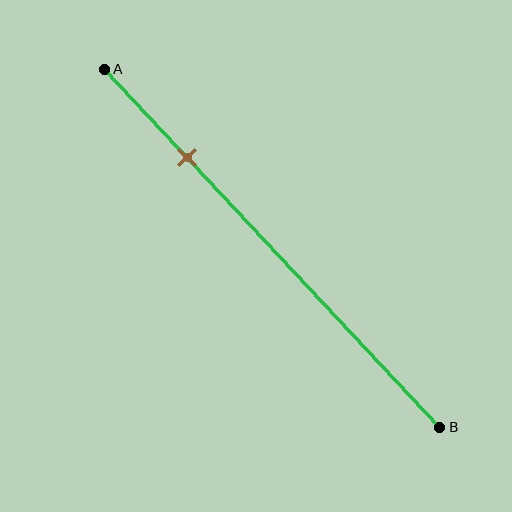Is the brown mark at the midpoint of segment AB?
No, the mark is at about 25% from A, not at the 50% midpoint.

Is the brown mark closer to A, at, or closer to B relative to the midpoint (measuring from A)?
The brown mark is closer to point A than the midpoint of segment AB.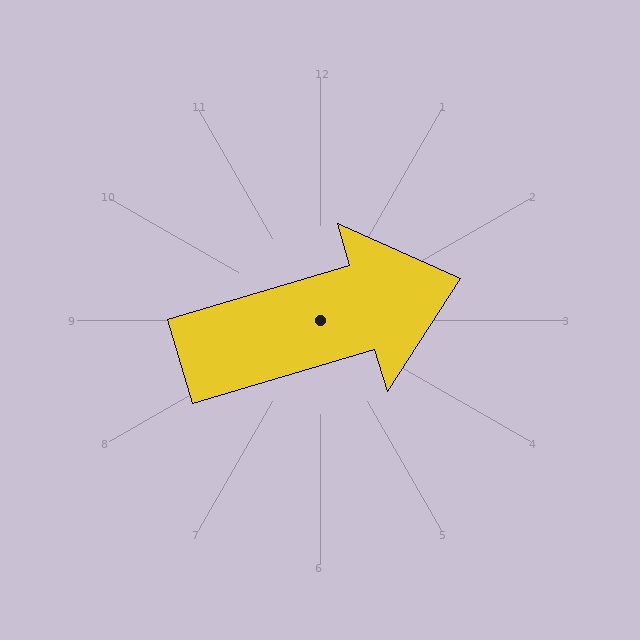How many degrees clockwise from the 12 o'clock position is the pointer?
Approximately 74 degrees.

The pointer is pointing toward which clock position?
Roughly 2 o'clock.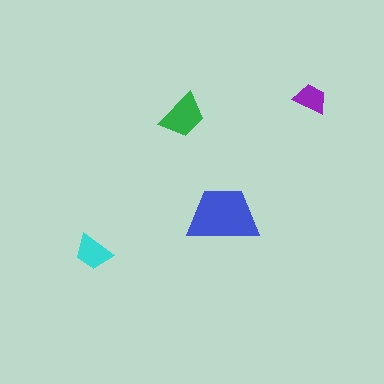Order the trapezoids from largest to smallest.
the blue one, the green one, the cyan one, the purple one.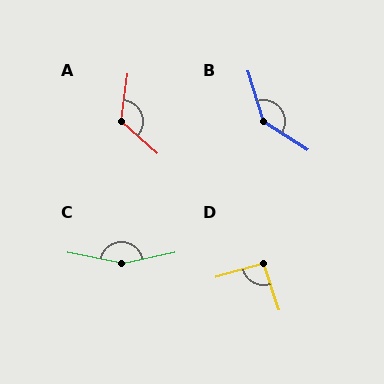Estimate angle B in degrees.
Approximately 140 degrees.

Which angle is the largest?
C, at approximately 156 degrees.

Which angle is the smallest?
D, at approximately 92 degrees.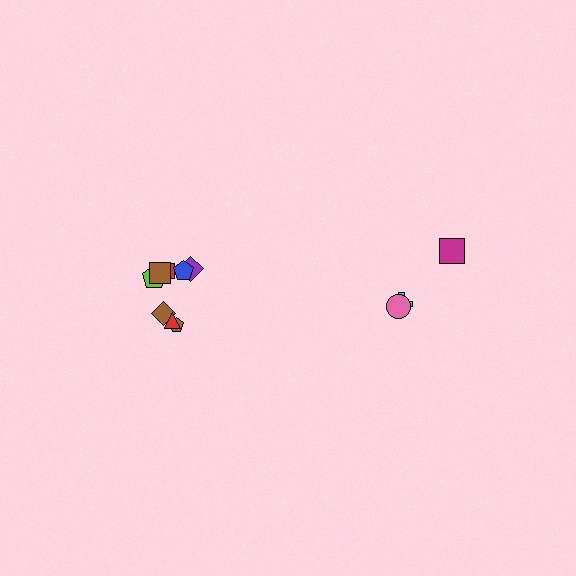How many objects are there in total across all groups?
There are 11 objects.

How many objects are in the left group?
There are 8 objects.